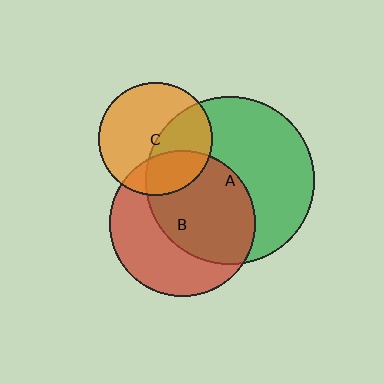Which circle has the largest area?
Circle A (green).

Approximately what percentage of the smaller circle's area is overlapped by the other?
Approximately 25%.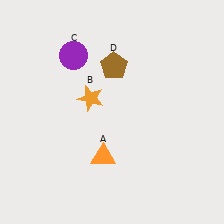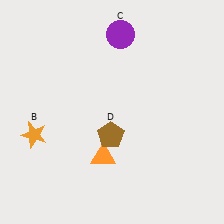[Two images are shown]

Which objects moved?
The objects that moved are: the orange star (B), the purple circle (C), the brown pentagon (D).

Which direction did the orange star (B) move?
The orange star (B) moved left.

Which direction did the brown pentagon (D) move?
The brown pentagon (D) moved down.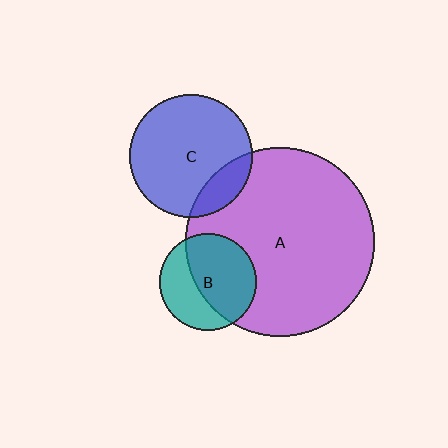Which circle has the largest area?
Circle A (purple).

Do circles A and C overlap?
Yes.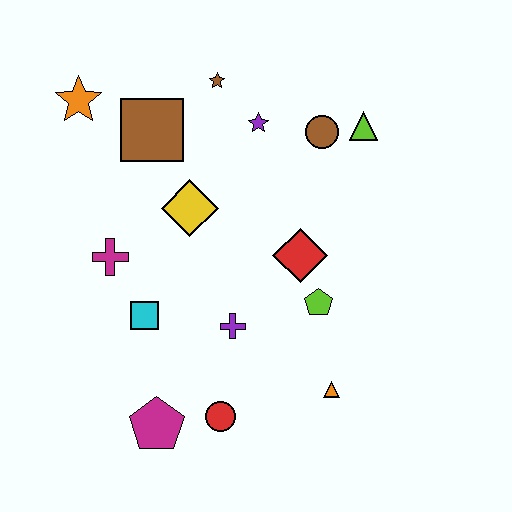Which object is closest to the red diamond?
The lime pentagon is closest to the red diamond.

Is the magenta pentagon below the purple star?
Yes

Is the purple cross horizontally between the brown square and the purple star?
Yes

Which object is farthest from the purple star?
The magenta pentagon is farthest from the purple star.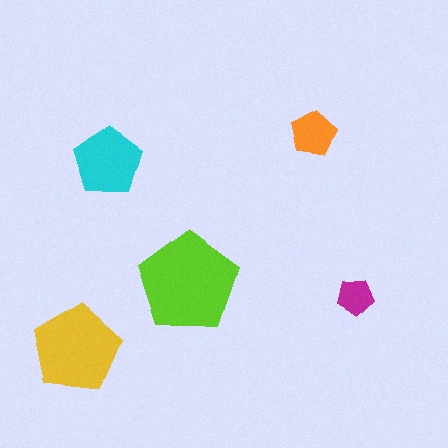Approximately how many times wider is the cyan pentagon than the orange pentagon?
About 1.5 times wider.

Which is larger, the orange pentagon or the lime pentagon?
The lime one.